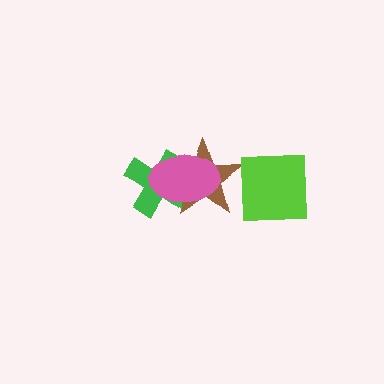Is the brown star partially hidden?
Yes, it is partially covered by another shape.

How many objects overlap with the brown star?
2 objects overlap with the brown star.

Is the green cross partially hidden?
Yes, it is partially covered by another shape.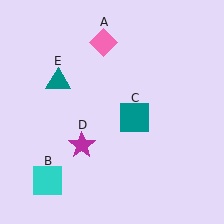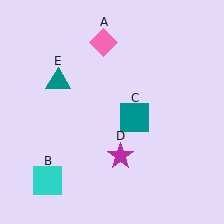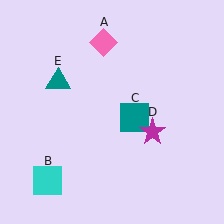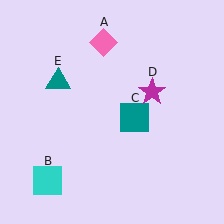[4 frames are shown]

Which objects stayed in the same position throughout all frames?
Pink diamond (object A) and cyan square (object B) and teal square (object C) and teal triangle (object E) remained stationary.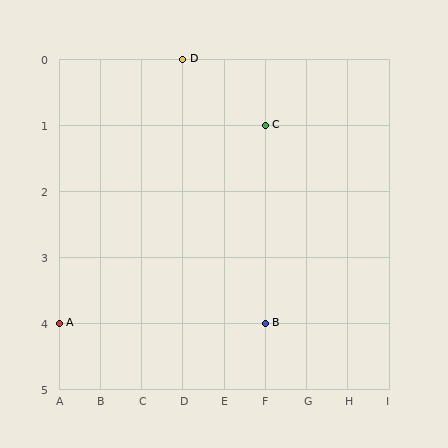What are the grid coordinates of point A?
Point A is at grid coordinates (A, 4).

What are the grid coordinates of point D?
Point D is at grid coordinates (D, 0).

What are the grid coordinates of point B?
Point B is at grid coordinates (F, 4).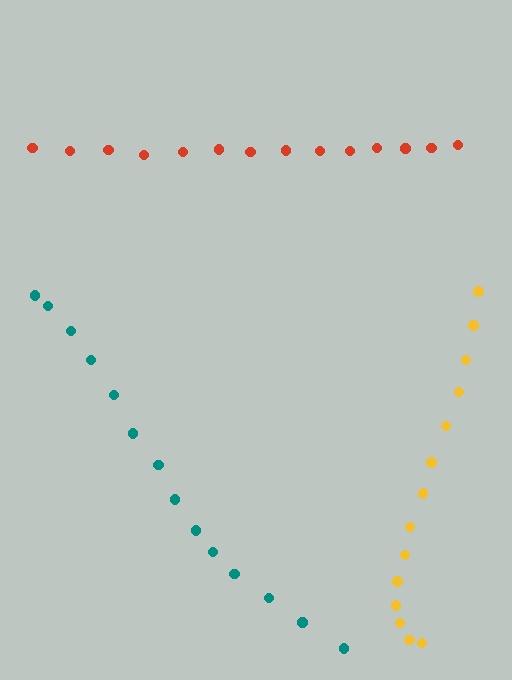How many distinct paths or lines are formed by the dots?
There are 3 distinct paths.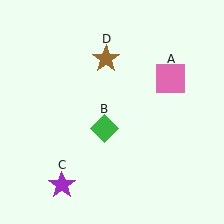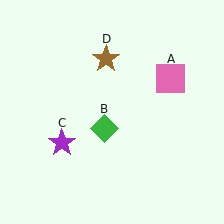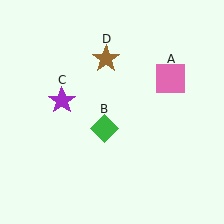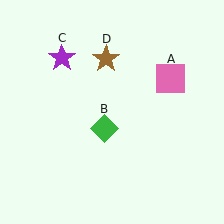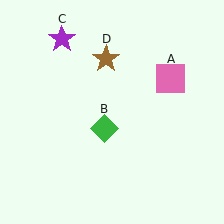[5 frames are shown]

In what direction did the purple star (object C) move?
The purple star (object C) moved up.